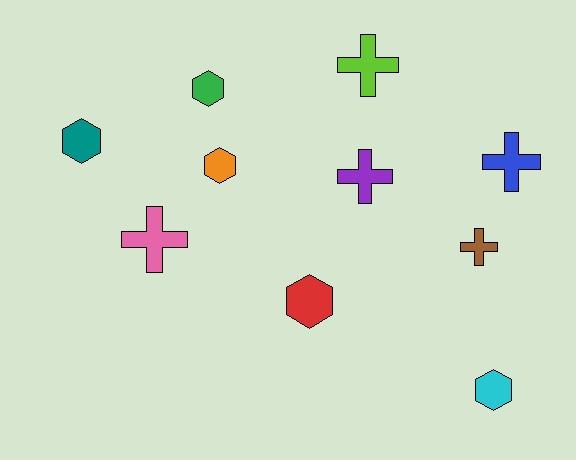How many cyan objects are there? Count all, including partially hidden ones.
There is 1 cyan object.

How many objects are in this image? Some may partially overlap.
There are 10 objects.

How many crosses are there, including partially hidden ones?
There are 5 crosses.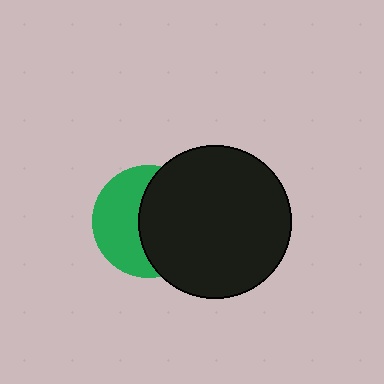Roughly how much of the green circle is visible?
About half of it is visible (roughly 47%).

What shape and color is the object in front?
The object in front is a black circle.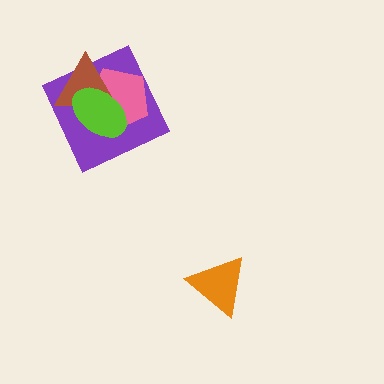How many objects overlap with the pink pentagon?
3 objects overlap with the pink pentagon.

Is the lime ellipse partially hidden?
No, no other shape covers it.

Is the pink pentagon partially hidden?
Yes, it is partially covered by another shape.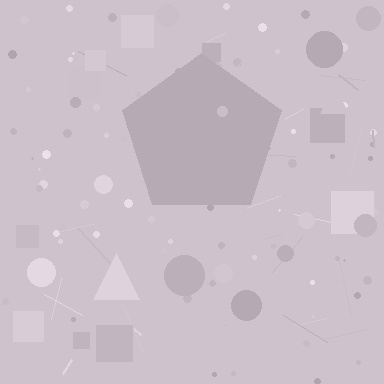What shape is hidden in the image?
A pentagon is hidden in the image.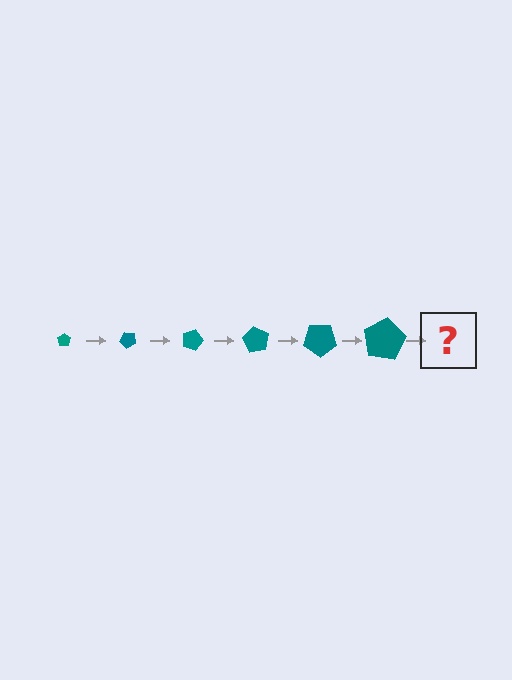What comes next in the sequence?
The next element should be a pentagon, larger than the previous one and rotated 270 degrees from the start.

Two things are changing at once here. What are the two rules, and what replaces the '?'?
The two rules are that the pentagon grows larger each step and it rotates 45 degrees each step. The '?' should be a pentagon, larger than the previous one and rotated 270 degrees from the start.